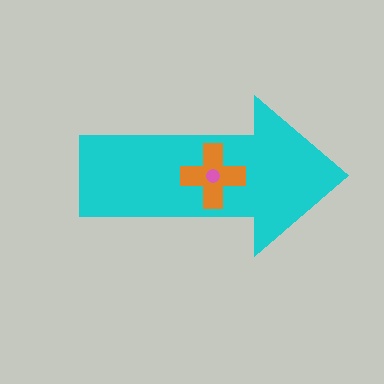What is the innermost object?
The pink circle.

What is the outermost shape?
The cyan arrow.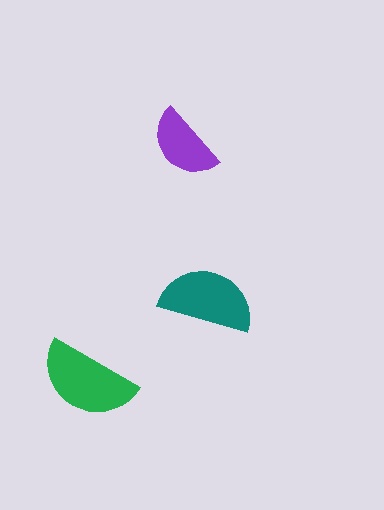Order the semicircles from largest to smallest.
the green one, the teal one, the purple one.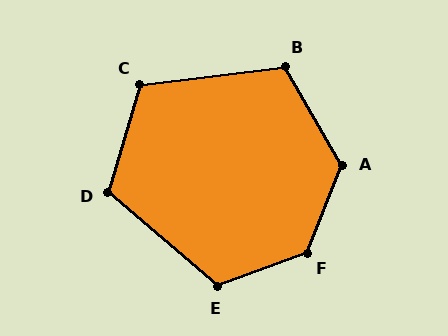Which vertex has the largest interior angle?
F, at approximately 133 degrees.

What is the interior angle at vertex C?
Approximately 114 degrees (obtuse).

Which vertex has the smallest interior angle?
B, at approximately 113 degrees.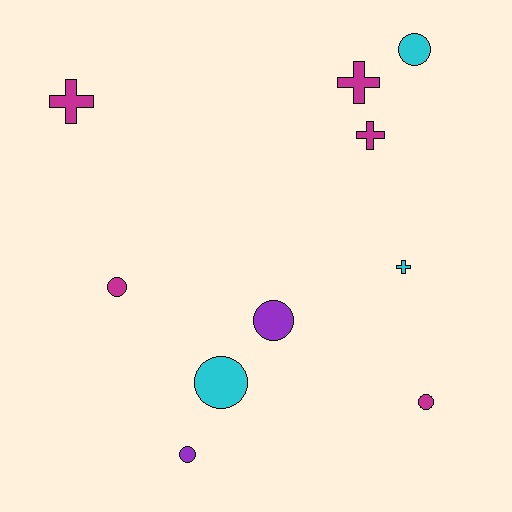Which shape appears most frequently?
Circle, with 6 objects.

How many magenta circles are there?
There are 2 magenta circles.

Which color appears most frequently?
Magenta, with 5 objects.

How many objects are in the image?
There are 10 objects.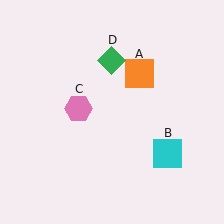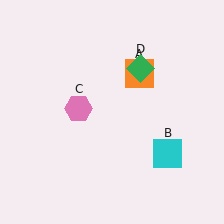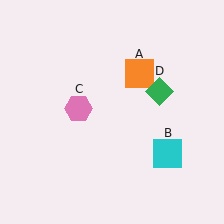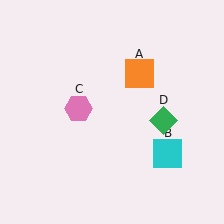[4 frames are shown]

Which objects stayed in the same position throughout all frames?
Orange square (object A) and cyan square (object B) and pink hexagon (object C) remained stationary.